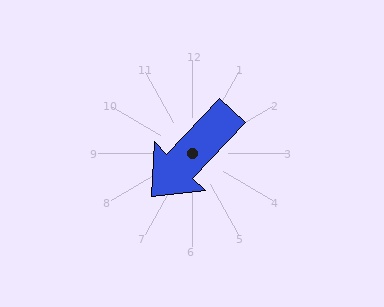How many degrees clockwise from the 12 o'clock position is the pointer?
Approximately 224 degrees.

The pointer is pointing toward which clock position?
Roughly 7 o'clock.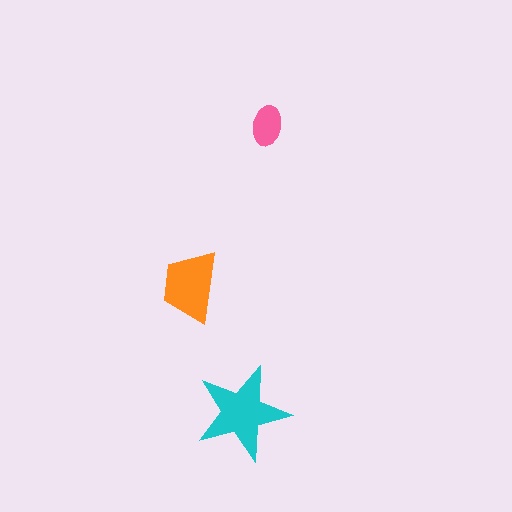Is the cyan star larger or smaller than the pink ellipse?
Larger.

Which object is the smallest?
The pink ellipse.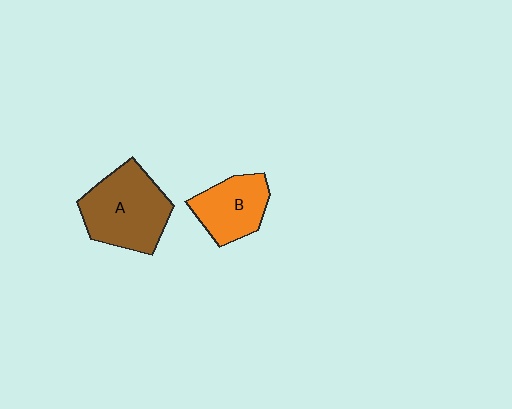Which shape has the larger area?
Shape A (brown).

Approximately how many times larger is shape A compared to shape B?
Approximately 1.5 times.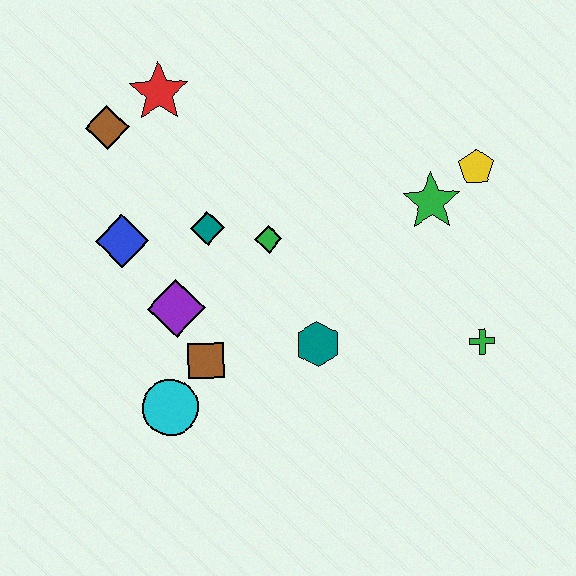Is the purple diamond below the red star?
Yes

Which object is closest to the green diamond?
The teal diamond is closest to the green diamond.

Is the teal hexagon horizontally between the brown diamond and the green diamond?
No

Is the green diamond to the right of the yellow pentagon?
No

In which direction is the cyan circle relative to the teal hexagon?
The cyan circle is to the left of the teal hexagon.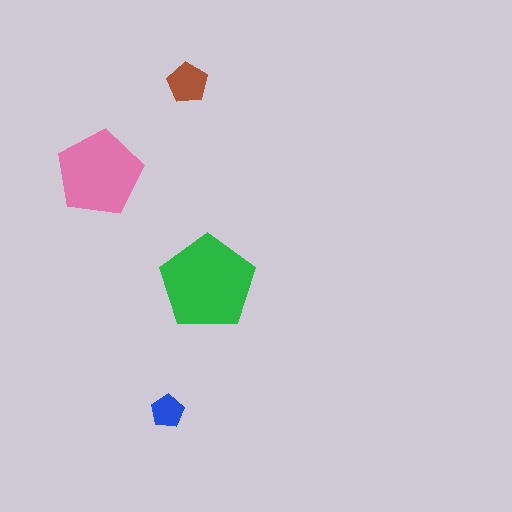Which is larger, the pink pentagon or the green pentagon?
The green one.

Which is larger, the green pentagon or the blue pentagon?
The green one.